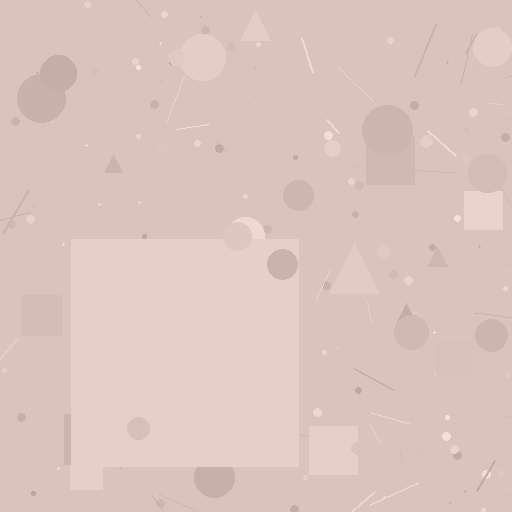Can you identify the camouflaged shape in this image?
The camouflaged shape is a square.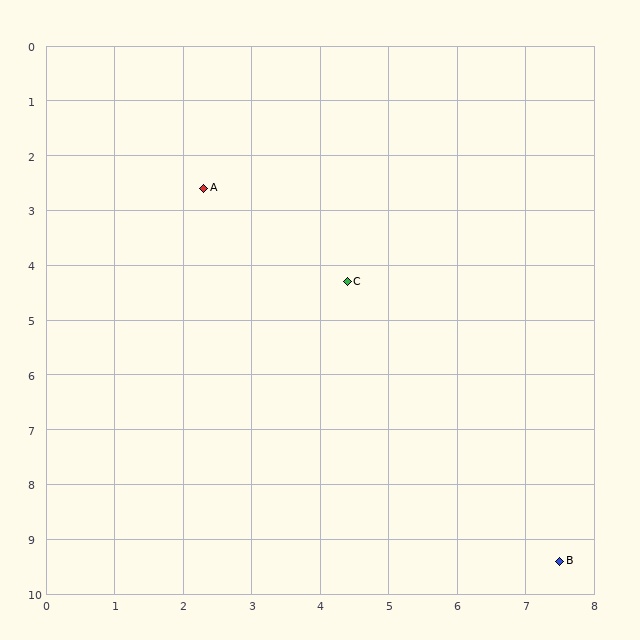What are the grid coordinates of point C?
Point C is at approximately (4.4, 4.3).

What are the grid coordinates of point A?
Point A is at approximately (2.3, 2.6).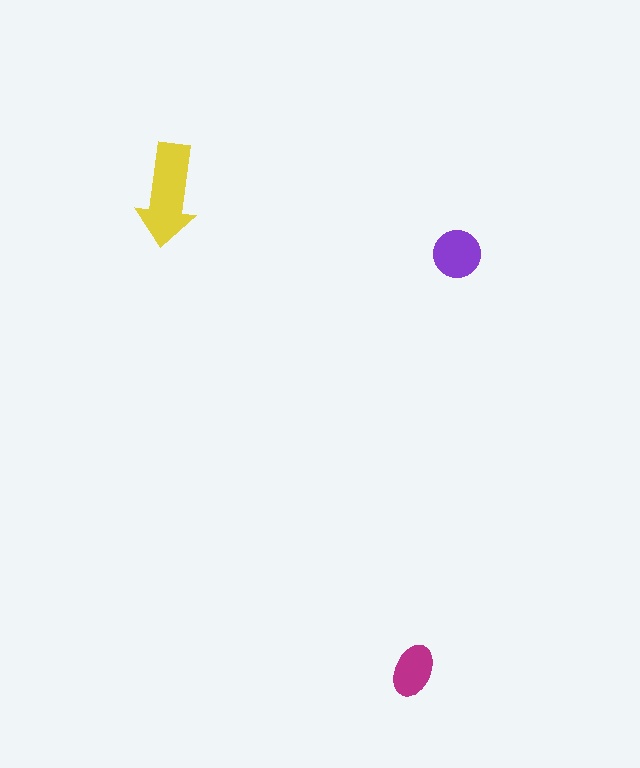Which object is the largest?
The yellow arrow.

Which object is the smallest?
The magenta ellipse.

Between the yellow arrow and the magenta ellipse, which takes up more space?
The yellow arrow.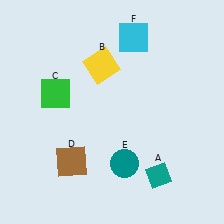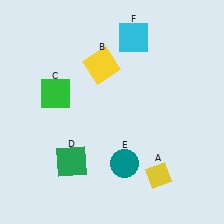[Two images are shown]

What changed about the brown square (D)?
In Image 1, D is brown. In Image 2, it changed to green.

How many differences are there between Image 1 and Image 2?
There are 2 differences between the two images.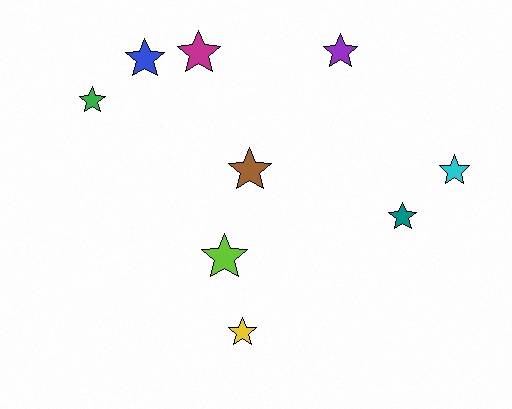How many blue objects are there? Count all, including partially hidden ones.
There is 1 blue object.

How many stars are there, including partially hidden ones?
There are 9 stars.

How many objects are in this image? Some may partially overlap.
There are 9 objects.